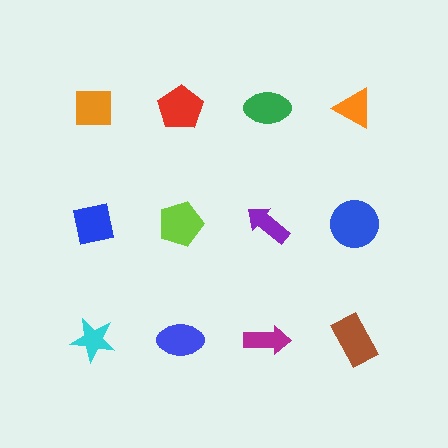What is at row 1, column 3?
A green ellipse.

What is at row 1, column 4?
An orange triangle.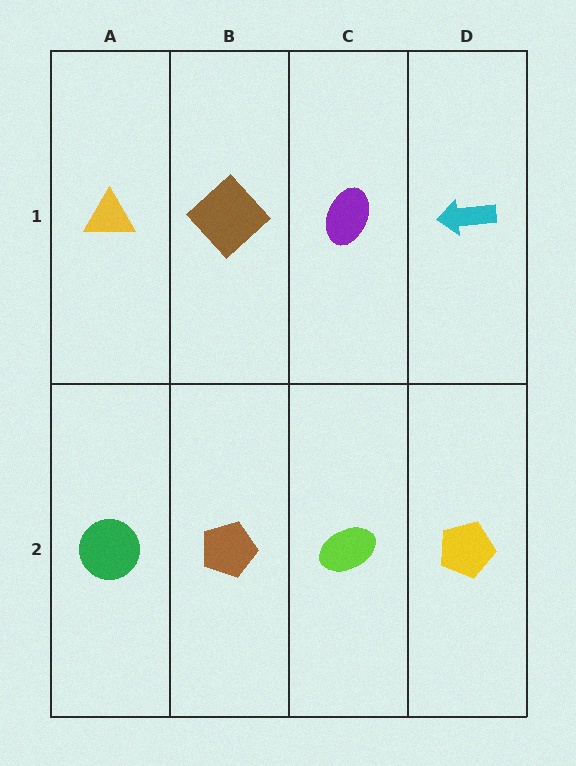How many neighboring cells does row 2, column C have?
3.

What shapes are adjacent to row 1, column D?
A yellow pentagon (row 2, column D), a purple ellipse (row 1, column C).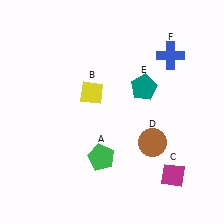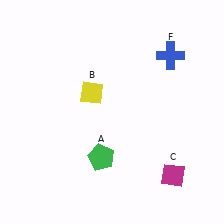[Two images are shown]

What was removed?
The brown circle (D), the teal pentagon (E) were removed in Image 2.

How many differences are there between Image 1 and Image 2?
There are 2 differences between the two images.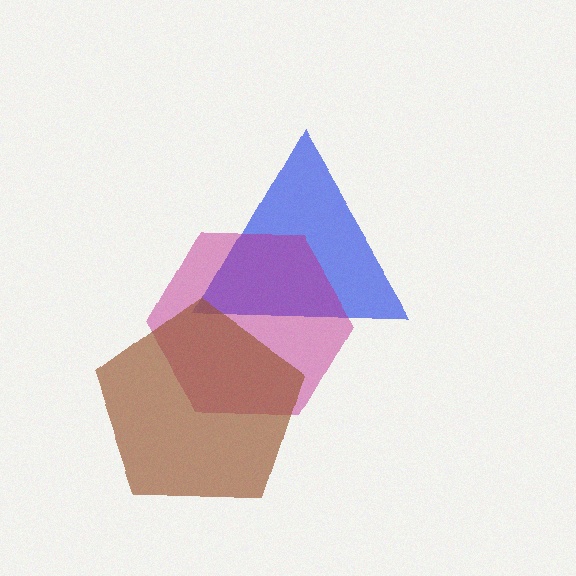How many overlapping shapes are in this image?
There are 3 overlapping shapes in the image.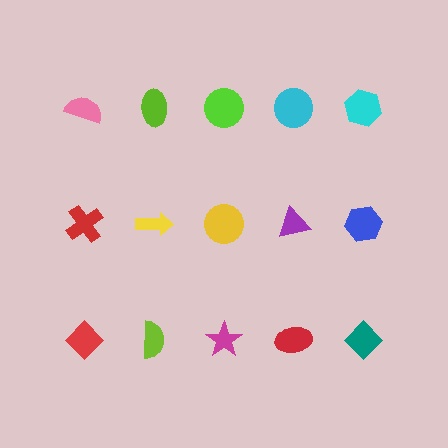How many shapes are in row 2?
5 shapes.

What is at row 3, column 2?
A lime semicircle.